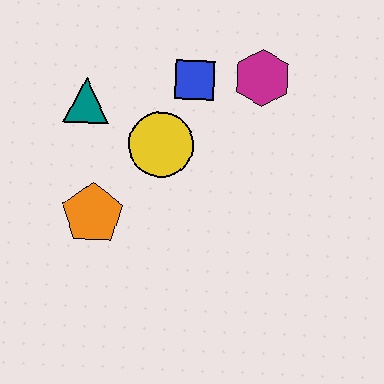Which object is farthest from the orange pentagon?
The magenta hexagon is farthest from the orange pentagon.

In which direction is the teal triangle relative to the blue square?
The teal triangle is to the left of the blue square.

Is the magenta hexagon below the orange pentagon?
No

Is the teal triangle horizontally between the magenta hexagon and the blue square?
No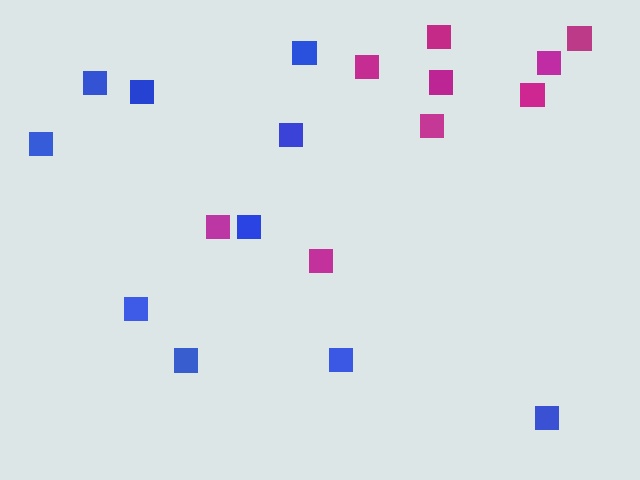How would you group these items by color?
There are 2 groups: one group of magenta squares (9) and one group of blue squares (10).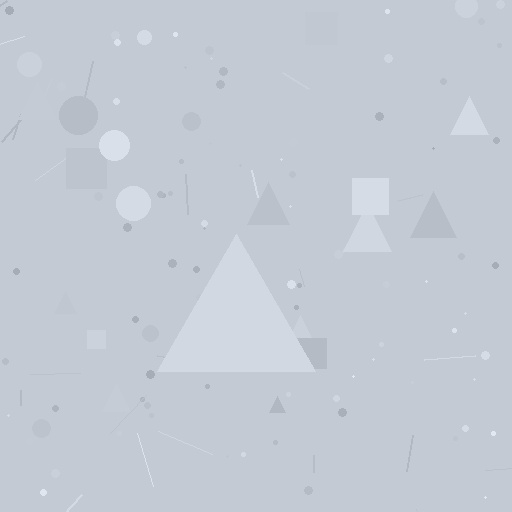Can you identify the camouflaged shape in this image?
The camouflaged shape is a triangle.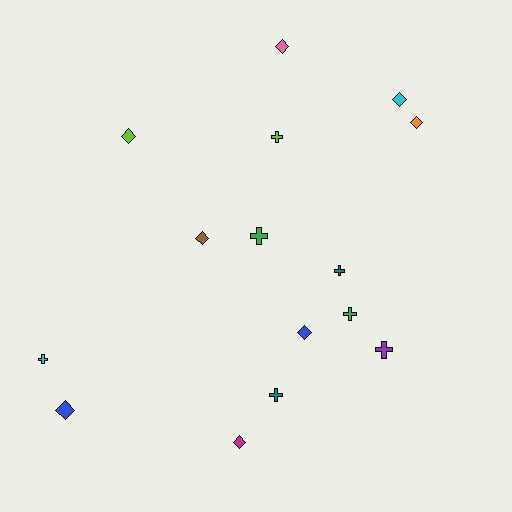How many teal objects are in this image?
There are 2 teal objects.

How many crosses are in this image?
There are 7 crosses.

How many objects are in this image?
There are 15 objects.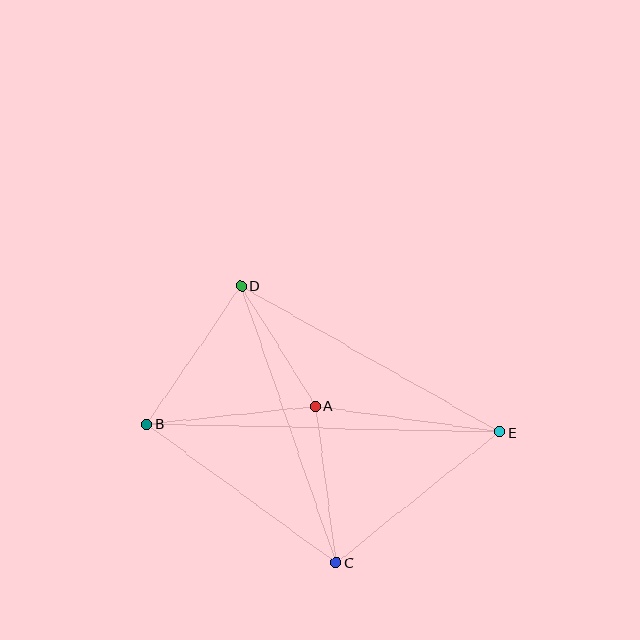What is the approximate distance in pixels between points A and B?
The distance between A and B is approximately 170 pixels.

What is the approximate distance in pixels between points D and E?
The distance between D and E is approximately 297 pixels.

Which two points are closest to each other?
Points A and D are closest to each other.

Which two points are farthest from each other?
Points B and E are farthest from each other.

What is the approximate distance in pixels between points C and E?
The distance between C and E is approximately 209 pixels.